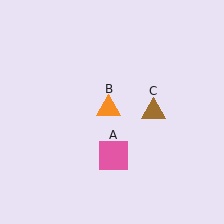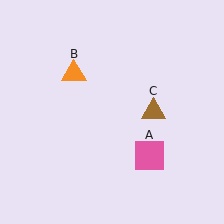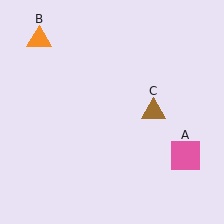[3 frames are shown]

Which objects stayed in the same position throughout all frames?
Brown triangle (object C) remained stationary.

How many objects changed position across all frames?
2 objects changed position: pink square (object A), orange triangle (object B).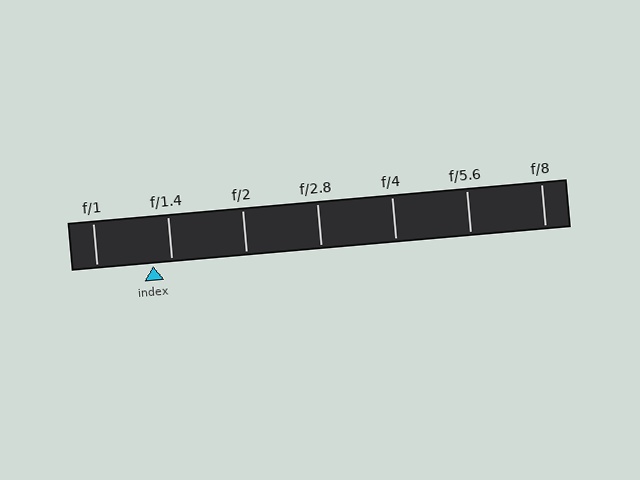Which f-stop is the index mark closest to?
The index mark is closest to f/1.4.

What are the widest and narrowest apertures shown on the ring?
The widest aperture shown is f/1 and the narrowest is f/8.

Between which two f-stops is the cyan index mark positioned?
The index mark is between f/1 and f/1.4.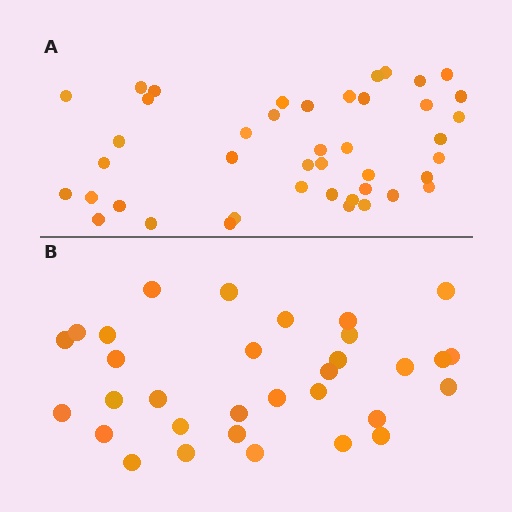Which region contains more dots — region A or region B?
Region A (the top region) has more dots.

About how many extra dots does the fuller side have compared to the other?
Region A has roughly 12 or so more dots than region B.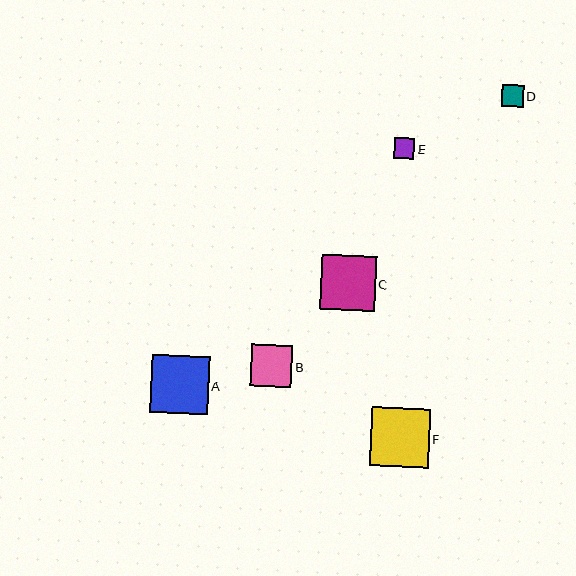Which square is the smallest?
Square E is the smallest with a size of approximately 21 pixels.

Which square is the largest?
Square F is the largest with a size of approximately 59 pixels.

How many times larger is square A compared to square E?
Square A is approximately 2.8 times the size of square E.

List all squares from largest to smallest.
From largest to smallest: F, A, C, B, D, E.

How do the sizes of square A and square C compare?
Square A and square C are approximately the same size.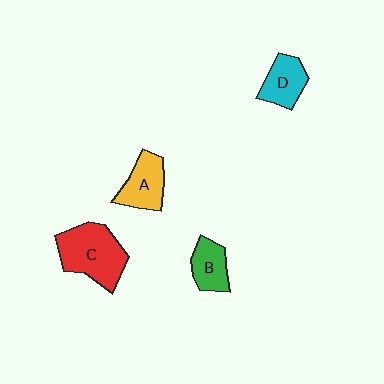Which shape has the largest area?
Shape C (red).